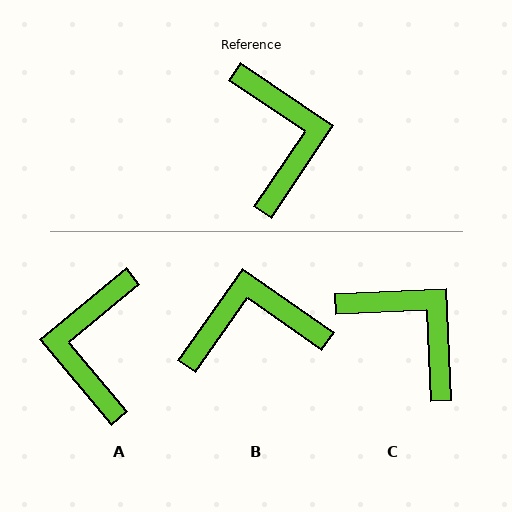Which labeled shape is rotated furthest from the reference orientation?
A, about 163 degrees away.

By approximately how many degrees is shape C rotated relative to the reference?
Approximately 36 degrees counter-clockwise.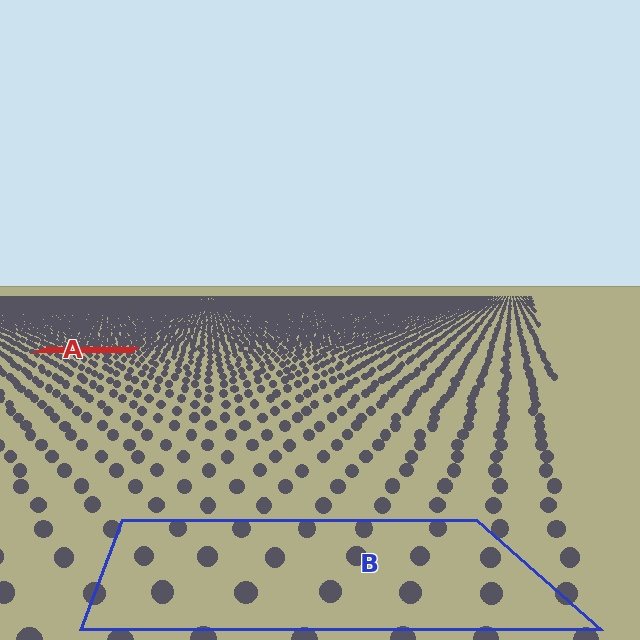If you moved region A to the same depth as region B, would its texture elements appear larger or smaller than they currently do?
They would appear larger. At a closer depth, the same texture elements are projected at a bigger on-screen size.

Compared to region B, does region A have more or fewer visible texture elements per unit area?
Region A has more texture elements per unit area — they are packed more densely because it is farther away.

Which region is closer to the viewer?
Region B is closer. The texture elements there are larger and more spread out.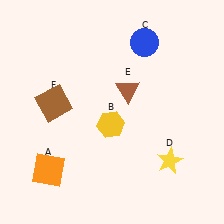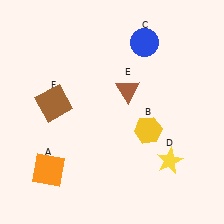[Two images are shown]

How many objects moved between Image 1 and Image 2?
1 object moved between the two images.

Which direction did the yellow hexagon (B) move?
The yellow hexagon (B) moved right.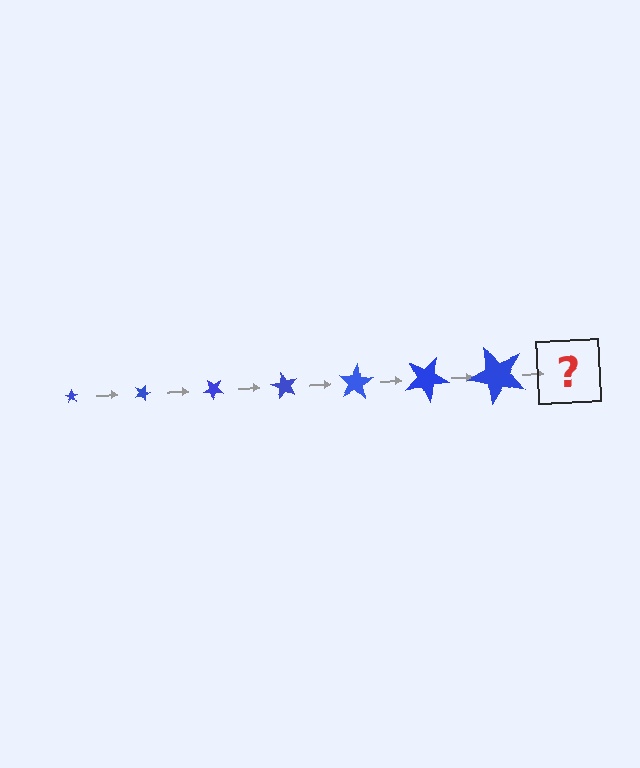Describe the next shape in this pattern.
It should be a star, larger than the previous one and rotated 140 degrees from the start.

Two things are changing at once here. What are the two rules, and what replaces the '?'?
The two rules are that the star grows larger each step and it rotates 20 degrees each step. The '?' should be a star, larger than the previous one and rotated 140 degrees from the start.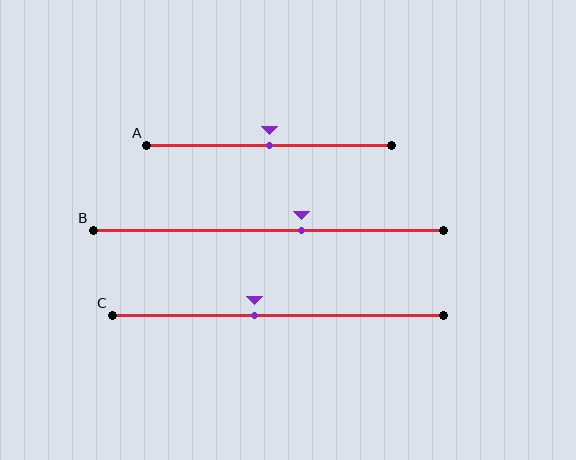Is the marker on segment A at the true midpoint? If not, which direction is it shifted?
Yes, the marker on segment A is at the true midpoint.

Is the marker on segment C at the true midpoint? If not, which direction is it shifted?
No, the marker on segment C is shifted to the left by about 7% of the segment length.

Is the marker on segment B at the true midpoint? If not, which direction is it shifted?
No, the marker on segment B is shifted to the right by about 9% of the segment length.